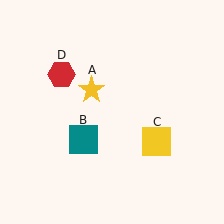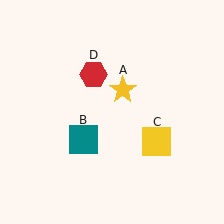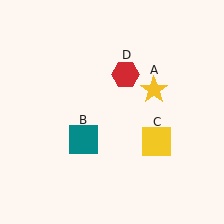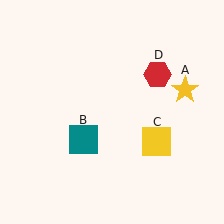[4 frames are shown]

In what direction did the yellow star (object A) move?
The yellow star (object A) moved right.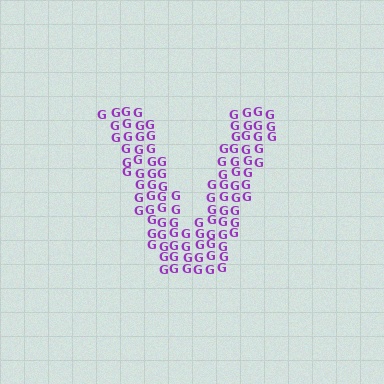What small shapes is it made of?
It is made of small letter G's.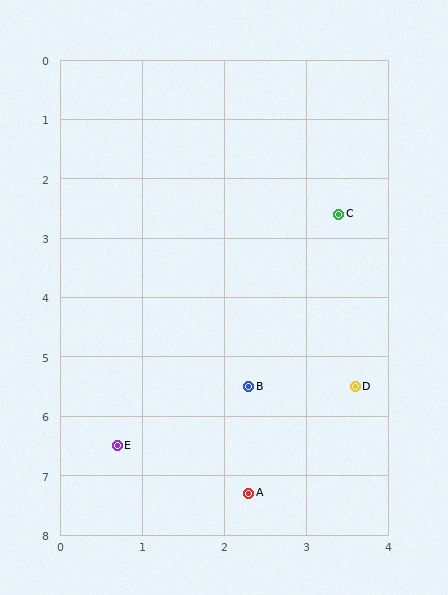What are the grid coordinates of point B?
Point B is at approximately (2.3, 5.5).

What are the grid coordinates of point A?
Point A is at approximately (2.3, 7.3).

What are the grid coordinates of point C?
Point C is at approximately (3.4, 2.6).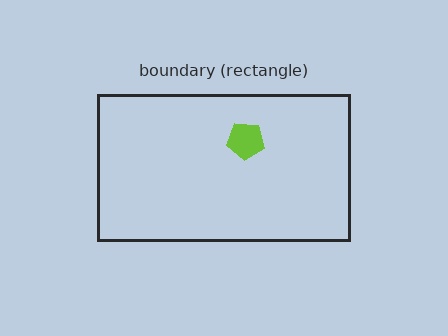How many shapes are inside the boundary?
1 inside, 0 outside.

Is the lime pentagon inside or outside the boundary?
Inside.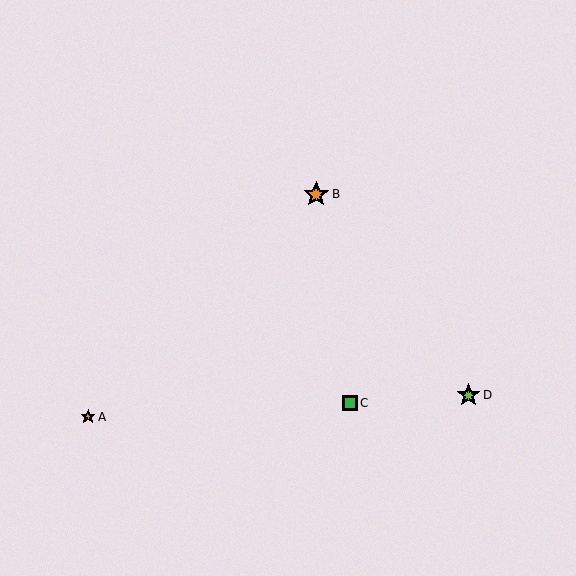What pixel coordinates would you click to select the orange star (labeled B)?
Click at (316, 194) to select the orange star B.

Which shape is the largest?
The orange star (labeled B) is the largest.